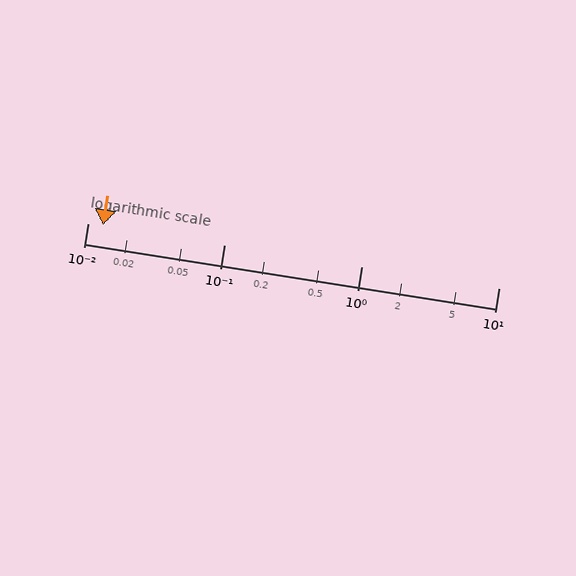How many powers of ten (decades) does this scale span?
The scale spans 3 decades, from 0.01 to 10.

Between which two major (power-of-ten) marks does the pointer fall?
The pointer is between 0.01 and 0.1.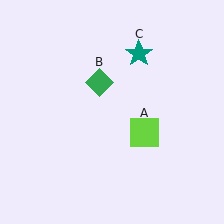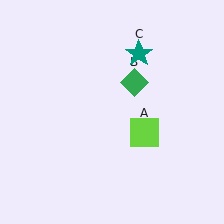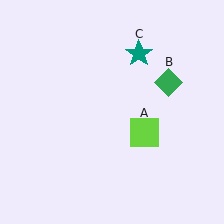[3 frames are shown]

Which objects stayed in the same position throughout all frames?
Lime square (object A) and teal star (object C) remained stationary.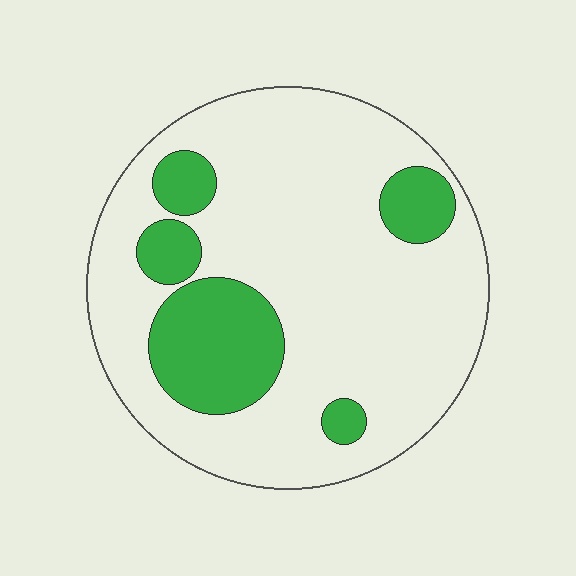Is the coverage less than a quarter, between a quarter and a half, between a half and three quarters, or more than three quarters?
Less than a quarter.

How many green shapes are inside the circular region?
5.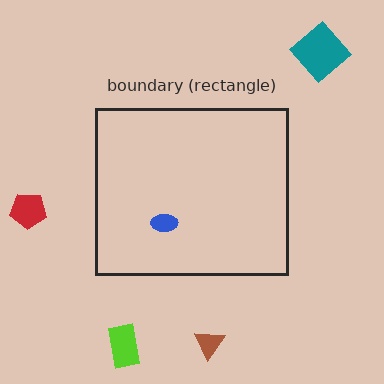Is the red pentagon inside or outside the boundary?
Outside.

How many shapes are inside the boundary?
1 inside, 4 outside.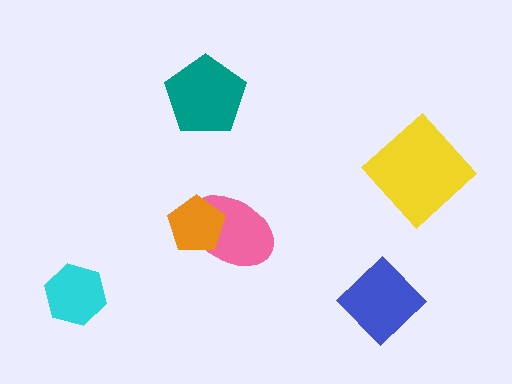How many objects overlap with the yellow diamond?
0 objects overlap with the yellow diamond.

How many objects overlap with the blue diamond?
0 objects overlap with the blue diamond.